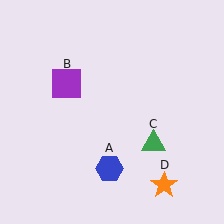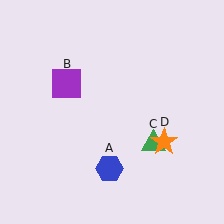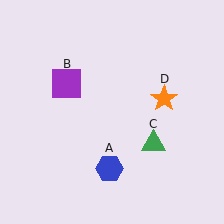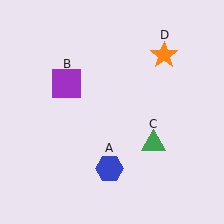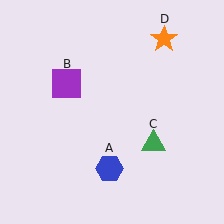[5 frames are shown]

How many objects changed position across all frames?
1 object changed position: orange star (object D).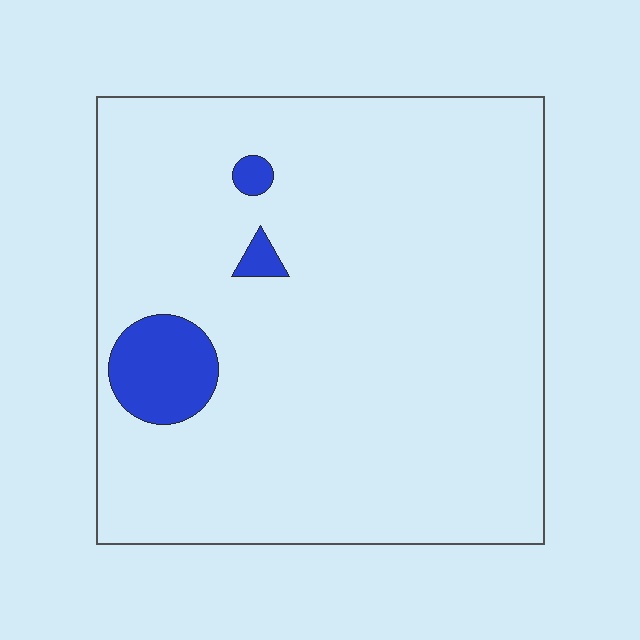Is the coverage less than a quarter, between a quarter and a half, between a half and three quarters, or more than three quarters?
Less than a quarter.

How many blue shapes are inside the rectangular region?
3.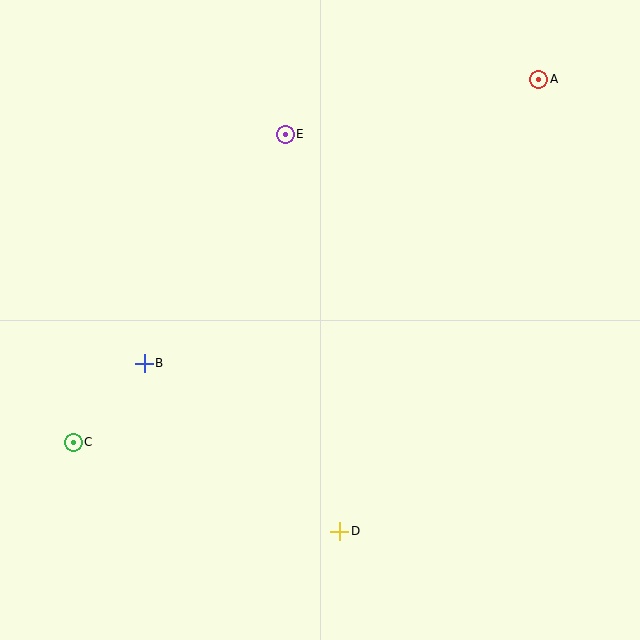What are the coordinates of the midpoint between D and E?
The midpoint between D and E is at (313, 333).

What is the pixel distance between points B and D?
The distance between B and D is 258 pixels.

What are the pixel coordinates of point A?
Point A is at (539, 79).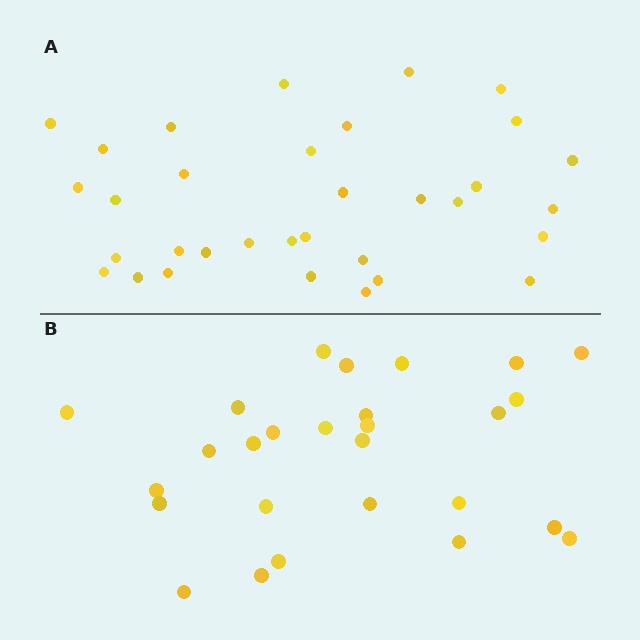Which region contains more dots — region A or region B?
Region A (the top region) has more dots.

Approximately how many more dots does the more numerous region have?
Region A has about 6 more dots than region B.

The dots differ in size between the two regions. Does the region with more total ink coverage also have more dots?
No. Region B has more total ink coverage because its dots are larger, but region A actually contains more individual dots. Total area can be misleading — the number of items is what matters here.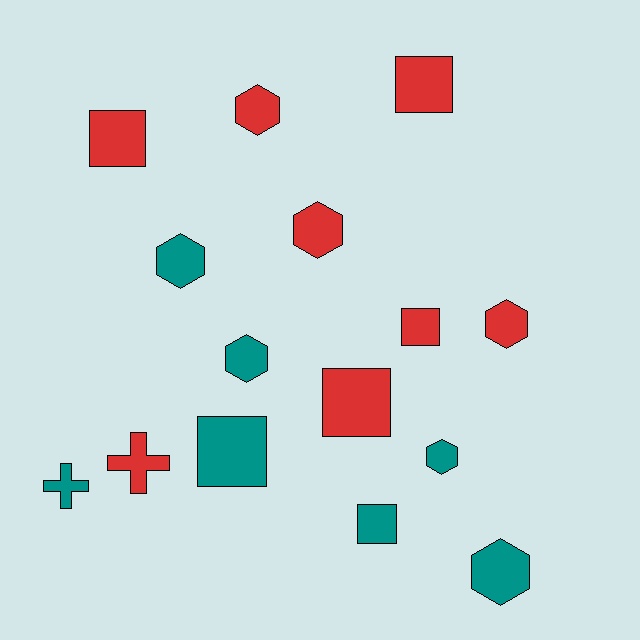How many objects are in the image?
There are 15 objects.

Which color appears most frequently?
Red, with 8 objects.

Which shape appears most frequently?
Hexagon, with 7 objects.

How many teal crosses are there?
There is 1 teal cross.